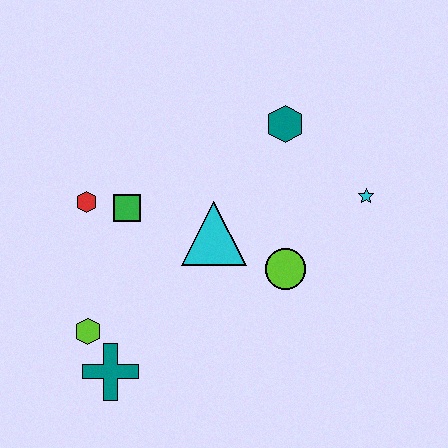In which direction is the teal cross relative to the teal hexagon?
The teal cross is below the teal hexagon.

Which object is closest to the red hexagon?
The green square is closest to the red hexagon.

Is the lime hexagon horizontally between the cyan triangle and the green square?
No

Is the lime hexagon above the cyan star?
No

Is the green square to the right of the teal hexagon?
No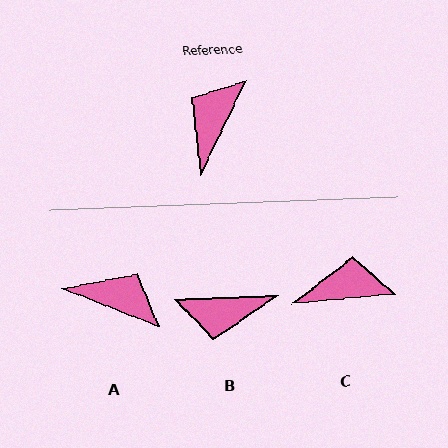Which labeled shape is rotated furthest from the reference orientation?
B, about 117 degrees away.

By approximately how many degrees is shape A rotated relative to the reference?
Approximately 85 degrees clockwise.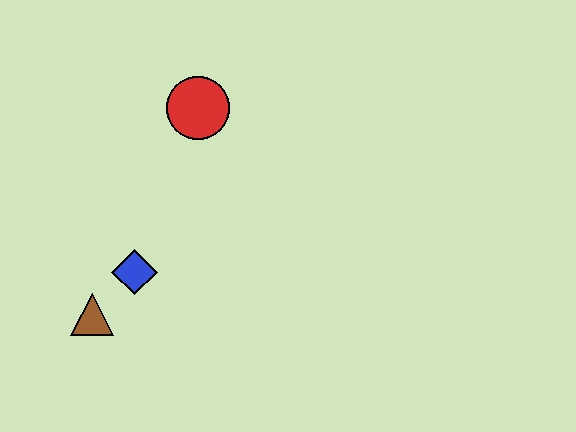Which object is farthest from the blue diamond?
The red circle is farthest from the blue diamond.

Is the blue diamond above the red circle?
No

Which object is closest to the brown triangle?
The blue diamond is closest to the brown triangle.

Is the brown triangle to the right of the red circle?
No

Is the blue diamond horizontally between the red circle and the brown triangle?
Yes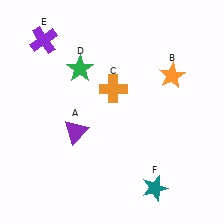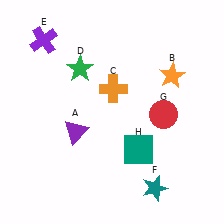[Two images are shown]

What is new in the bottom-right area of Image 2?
A teal square (H) was added in the bottom-right area of Image 2.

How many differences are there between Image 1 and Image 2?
There are 2 differences between the two images.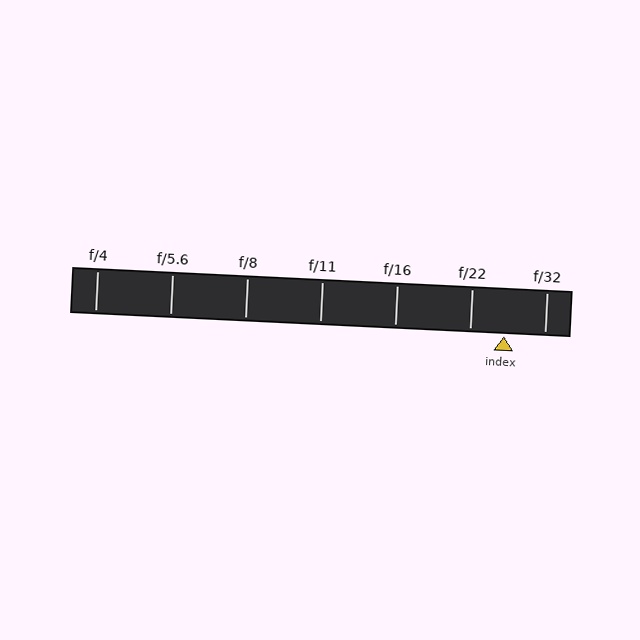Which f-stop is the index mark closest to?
The index mark is closest to f/22.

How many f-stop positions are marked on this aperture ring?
There are 7 f-stop positions marked.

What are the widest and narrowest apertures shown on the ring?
The widest aperture shown is f/4 and the narrowest is f/32.